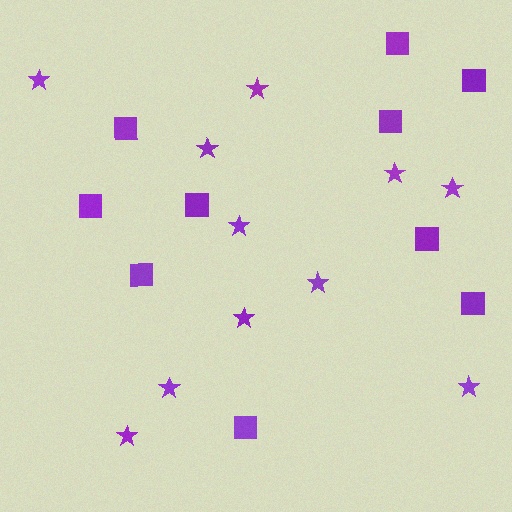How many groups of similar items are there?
There are 2 groups: one group of squares (10) and one group of stars (11).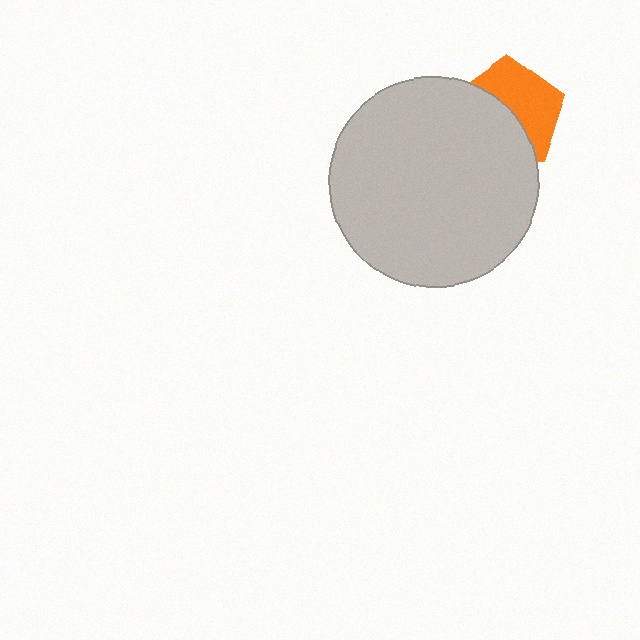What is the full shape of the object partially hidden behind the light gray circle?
The partially hidden object is an orange pentagon.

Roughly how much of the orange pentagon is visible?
About half of it is visible (roughly 49%).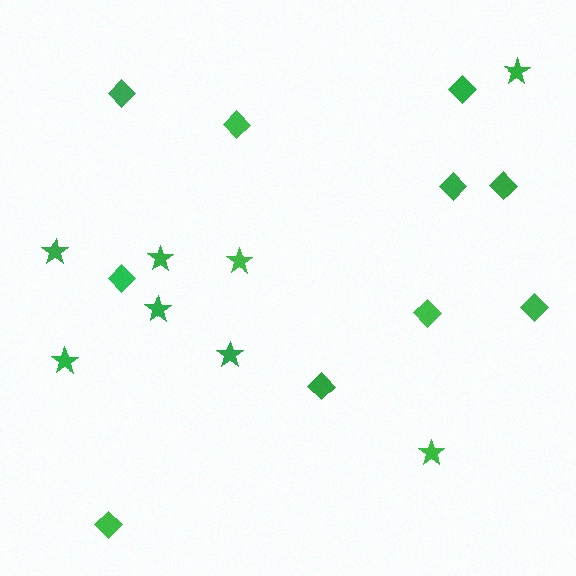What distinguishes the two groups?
There are 2 groups: one group of stars (8) and one group of diamonds (10).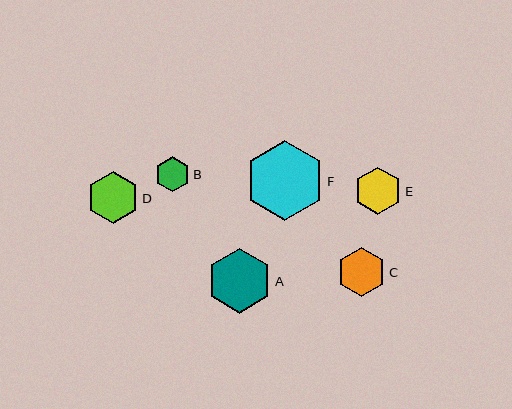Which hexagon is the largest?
Hexagon F is the largest with a size of approximately 80 pixels.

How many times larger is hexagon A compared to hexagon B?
Hexagon A is approximately 1.9 times the size of hexagon B.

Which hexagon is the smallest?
Hexagon B is the smallest with a size of approximately 35 pixels.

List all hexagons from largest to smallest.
From largest to smallest: F, A, D, C, E, B.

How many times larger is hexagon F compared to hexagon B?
Hexagon F is approximately 2.3 times the size of hexagon B.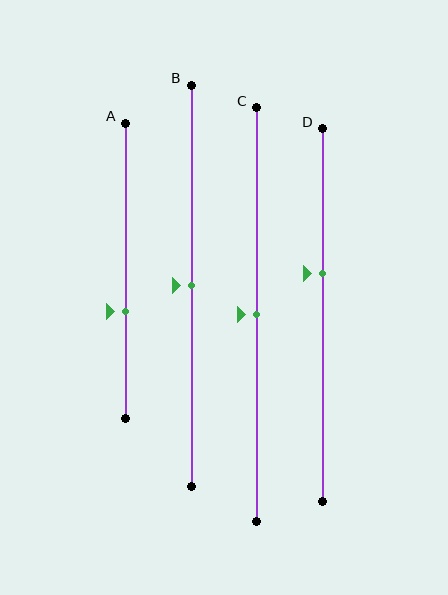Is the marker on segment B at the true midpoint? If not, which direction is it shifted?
Yes, the marker on segment B is at the true midpoint.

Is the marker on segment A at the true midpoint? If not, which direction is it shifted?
No, the marker on segment A is shifted downward by about 14% of the segment length.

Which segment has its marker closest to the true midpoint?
Segment B has its marker closest to the true midpoint.